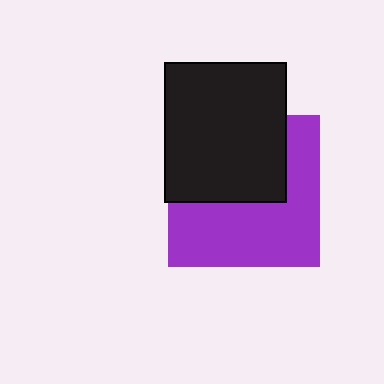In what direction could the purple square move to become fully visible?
The purple square could move down. That would shift it out from behind the black rectangle entirely.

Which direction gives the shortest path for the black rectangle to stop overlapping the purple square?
Moving up gives the shortest separation.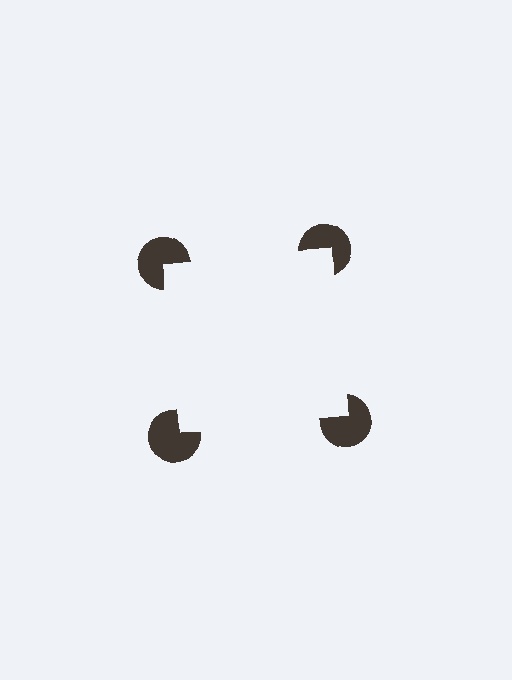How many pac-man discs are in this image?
There are 4 — one at each vertex of the illusory square.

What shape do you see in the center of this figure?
An illusory square — its edges are inferred from the aligned wedge cuts in the pac-man discs, not physically drawn.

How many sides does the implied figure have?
4 sides.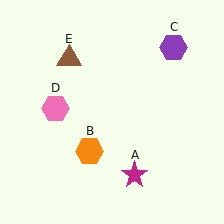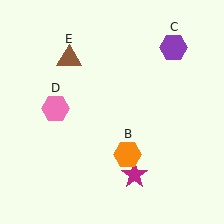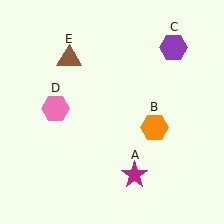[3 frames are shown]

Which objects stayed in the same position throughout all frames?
Magenta star (object A) and purple hexagon (object C) and pink hexagon (object D) and brown triangle (object E) remained stationary.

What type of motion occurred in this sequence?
The orange hexagon (object B) rotated counterclockwise around the center of the scene.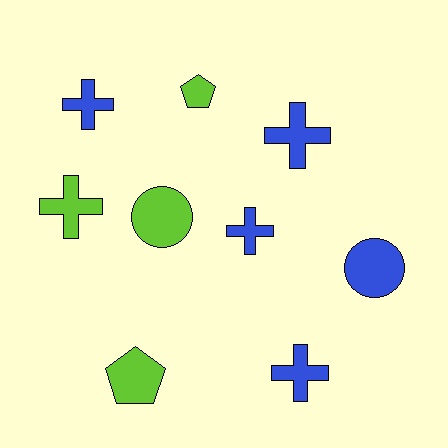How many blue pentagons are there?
There are no blue pentagons.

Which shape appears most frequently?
Cross, with 5 objects.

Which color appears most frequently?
Blue, with 5 objects.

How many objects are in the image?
There are 9 objects.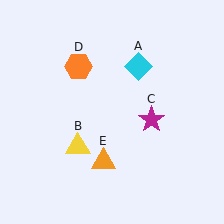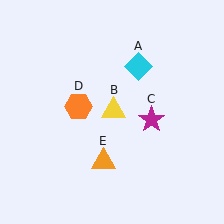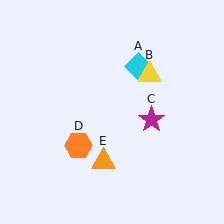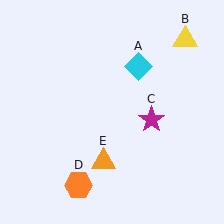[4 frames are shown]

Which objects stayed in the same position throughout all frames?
Cyan diamond (object A) and magenta star (object C) and orange triangle (object E) remained stationary.